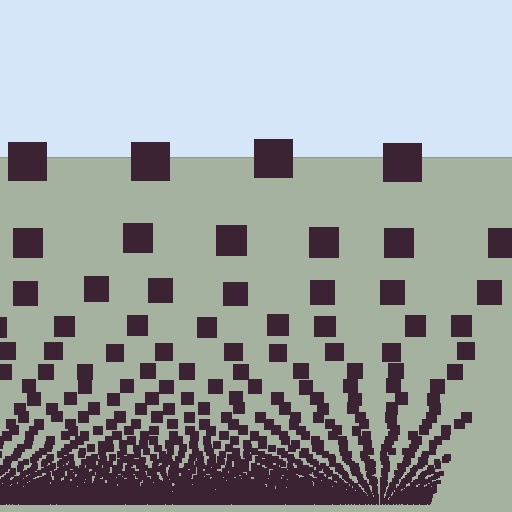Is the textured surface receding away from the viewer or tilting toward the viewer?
The surface appears to tilt toward the viewer. Texture elements get larger and sparser toward the top.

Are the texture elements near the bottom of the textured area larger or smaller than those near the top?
Smaller. The gradient is inverted — elements near the bottom are smaller and denser.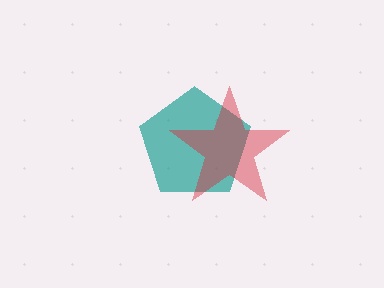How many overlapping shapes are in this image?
There are 2 overlapping shapes in the image.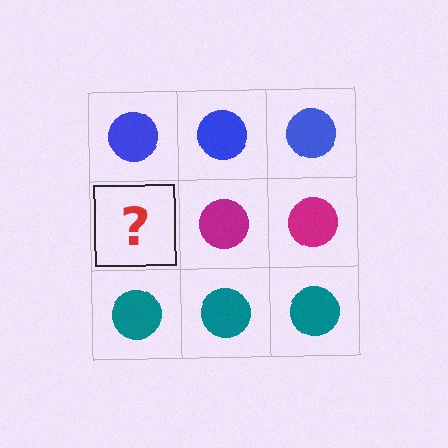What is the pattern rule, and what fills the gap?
The rule is that each row has a consistent color. The gap should be filled with a magenta circle.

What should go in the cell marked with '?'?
The missing cell should contain a magenta circle.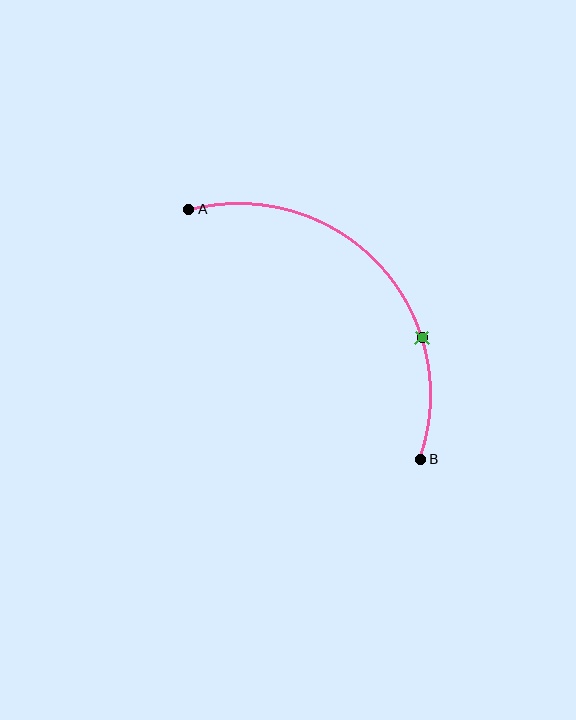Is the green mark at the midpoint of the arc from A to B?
No. The green mark lies on the arc but is closer to endpoint B. The arc midpoint would be at the point on the curve equidistant along the arc from both A and B.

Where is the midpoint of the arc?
The arc midpoint is the point on the curve farthest from the straight line joining A and B. It sits above and to the right of that line.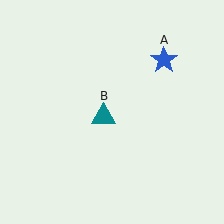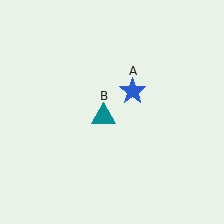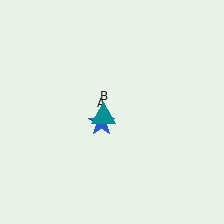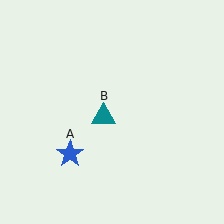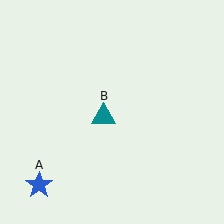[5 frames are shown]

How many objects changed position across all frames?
1 object changed position: blue star (object A).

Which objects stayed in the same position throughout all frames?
Teal triangle (object B) remained stationary.